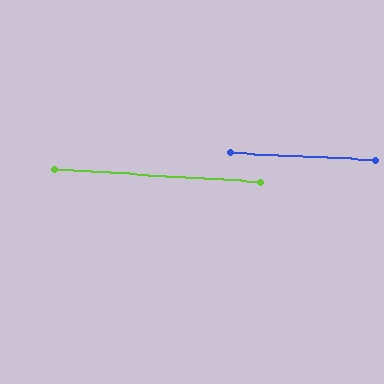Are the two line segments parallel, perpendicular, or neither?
Parallel — their directions differ by only 0.4°.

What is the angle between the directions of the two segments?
Approximately 0 degrees.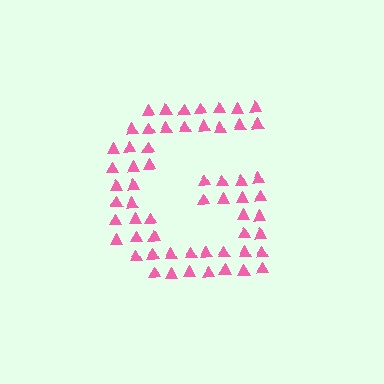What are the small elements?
The small elements are triangles.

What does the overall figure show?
The overall figure shows the letter G.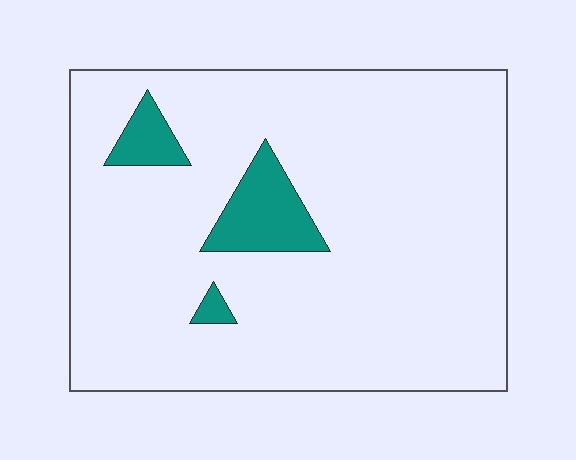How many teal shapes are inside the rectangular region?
3.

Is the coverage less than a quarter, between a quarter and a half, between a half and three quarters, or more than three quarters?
Less than a quarter.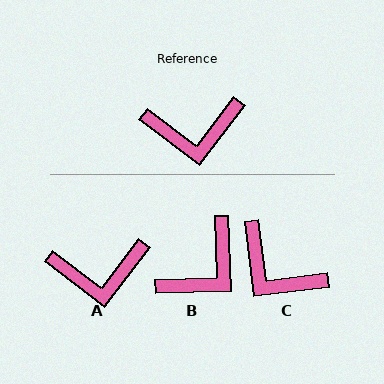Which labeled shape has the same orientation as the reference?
A.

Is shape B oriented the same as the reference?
No, it is off by about 39 degrees.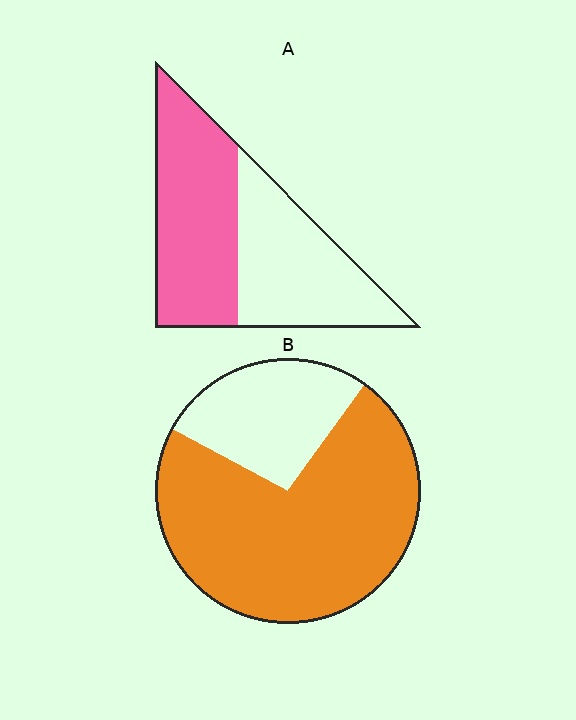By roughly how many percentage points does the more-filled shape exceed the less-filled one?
By roughly 20 percentage points (B over A).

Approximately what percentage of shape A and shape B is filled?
A is approximately 55% and B is approximately 75%.